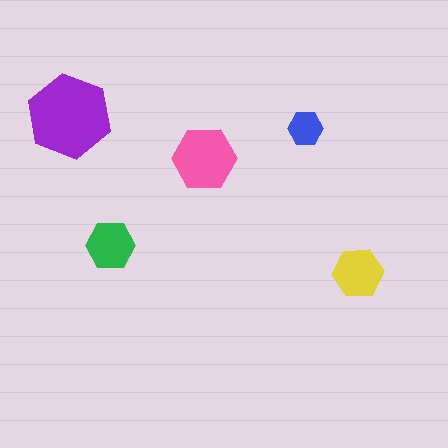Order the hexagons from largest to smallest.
the purple one, the pink one, the yellow one, the green one, the blue one.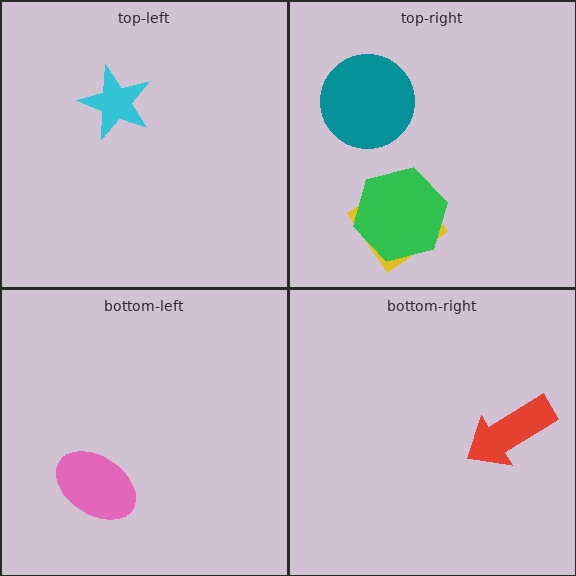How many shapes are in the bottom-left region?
1.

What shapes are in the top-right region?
The teal circle, the yellow diamond, the green hexagon.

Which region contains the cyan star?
The top-left region.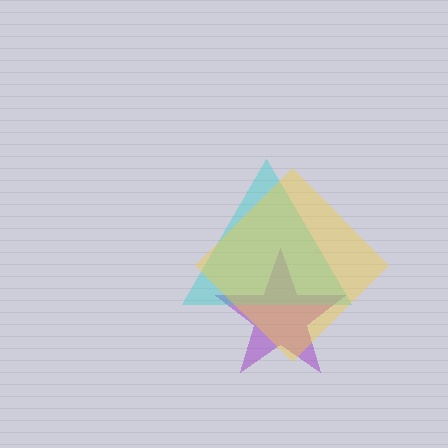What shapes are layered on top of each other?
The layered shapes are: a purple star, a cyan triangle, a yellow diamond.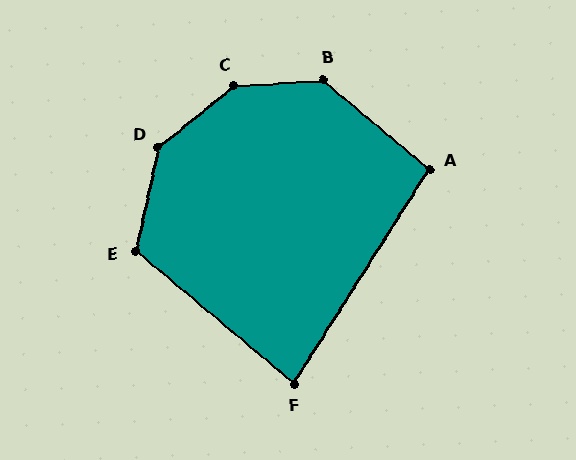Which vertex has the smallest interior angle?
F, at approximately 82 degrees.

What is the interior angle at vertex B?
Approximately 136 degrees (obtuse).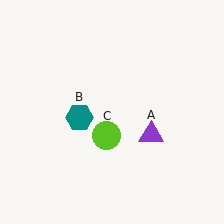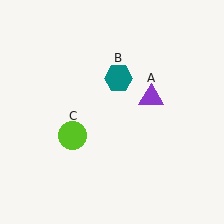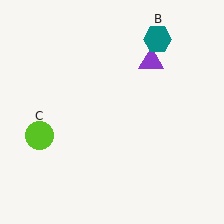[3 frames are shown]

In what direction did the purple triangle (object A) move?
The purple triangle (object A) moved up.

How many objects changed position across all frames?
3 objects changed position: purple triangle (object A), teal hexagon (object B), lime circle (object C).